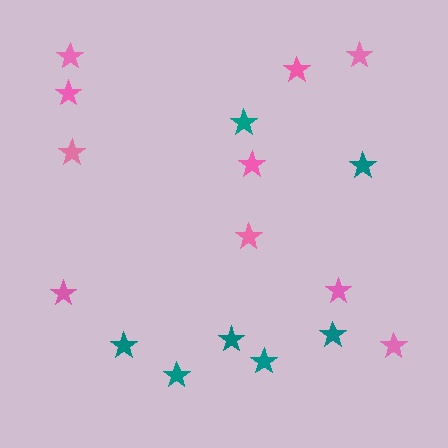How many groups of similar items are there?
There are 2 groups: one group of pink stars (10) and one group of teal stars (7).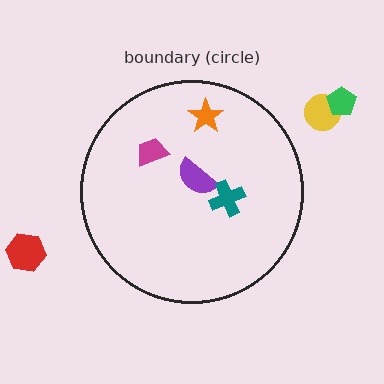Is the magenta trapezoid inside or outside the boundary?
Inside.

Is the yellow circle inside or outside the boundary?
Outside.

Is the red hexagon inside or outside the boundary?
Outside.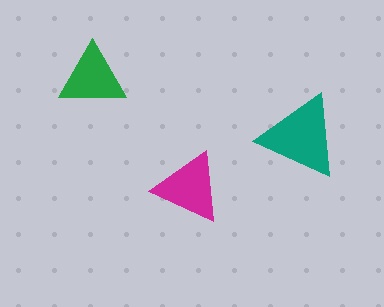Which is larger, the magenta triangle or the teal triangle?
The teal one.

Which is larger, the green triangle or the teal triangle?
The teal one.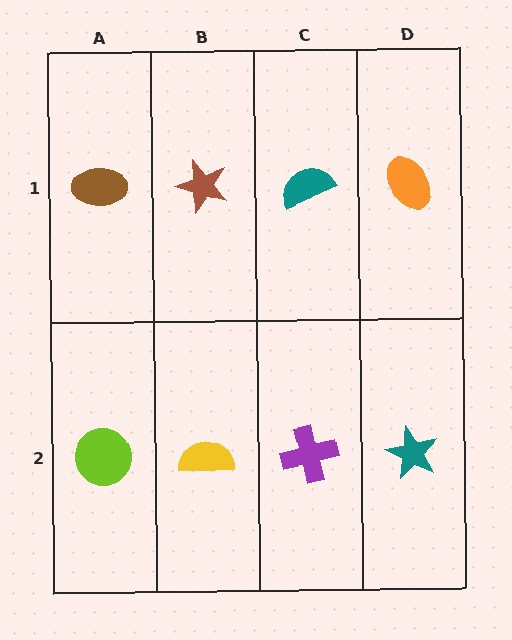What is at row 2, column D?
A teal star.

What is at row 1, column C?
A teal semicircle.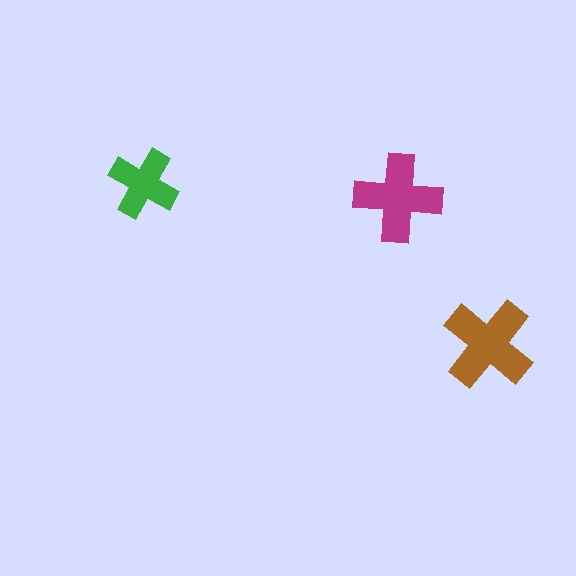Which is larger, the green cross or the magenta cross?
The magenta one.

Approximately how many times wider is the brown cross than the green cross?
About 1.5 times wider.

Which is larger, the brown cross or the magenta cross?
The brown one.